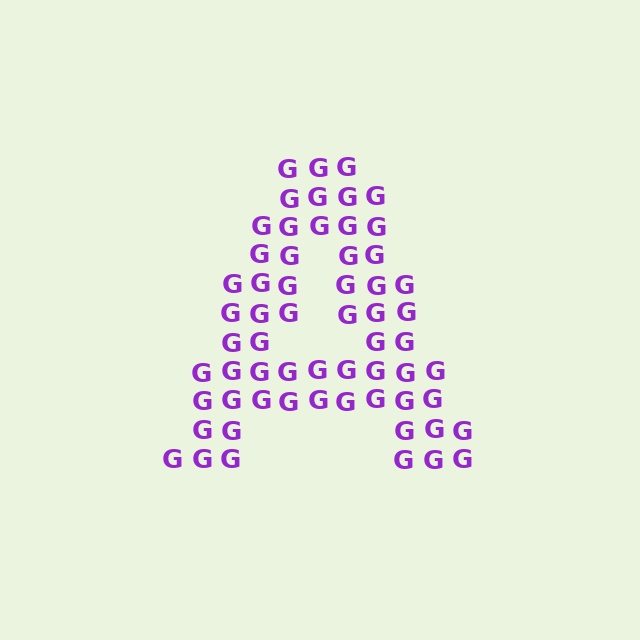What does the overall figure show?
The overall figure shows the letter A.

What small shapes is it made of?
It is made of small letter G's.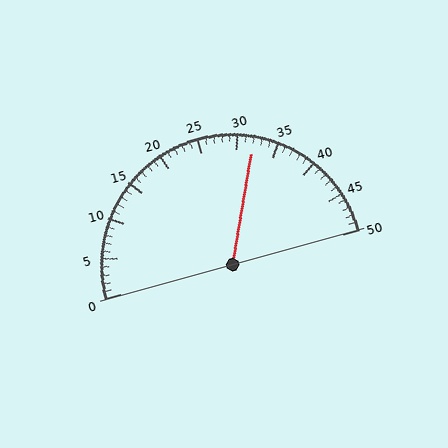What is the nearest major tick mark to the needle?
The nearest major tick mark is 30.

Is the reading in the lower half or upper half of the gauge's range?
The reading is in the upper half of the range (0 to 50).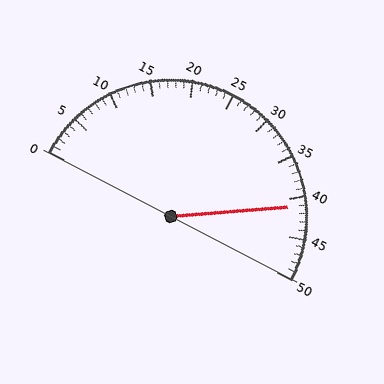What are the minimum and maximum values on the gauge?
The gauge ranges from 0 to 50.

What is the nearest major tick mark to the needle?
The nearest major tick mark is 40.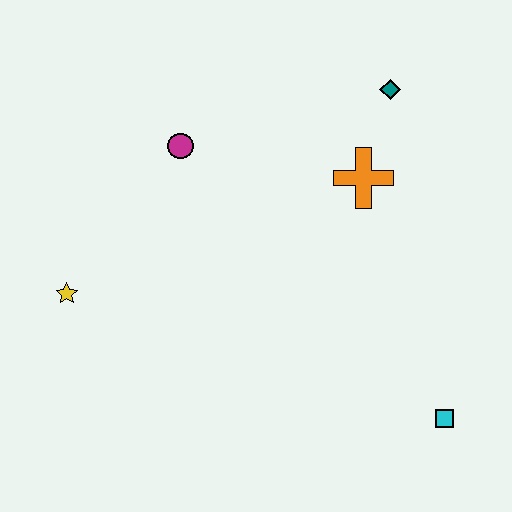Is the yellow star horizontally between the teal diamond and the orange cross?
No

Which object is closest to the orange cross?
The teal diamond is closest to the orange cross.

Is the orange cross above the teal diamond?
No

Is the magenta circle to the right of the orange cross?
No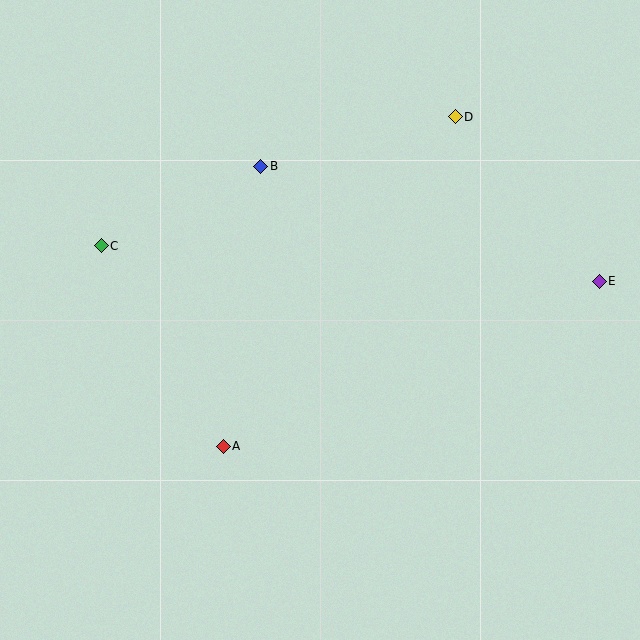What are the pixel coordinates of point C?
Point C is at (101, 246).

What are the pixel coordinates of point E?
Point E is at (599, 281).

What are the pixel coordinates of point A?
Point A is at (223, 446).